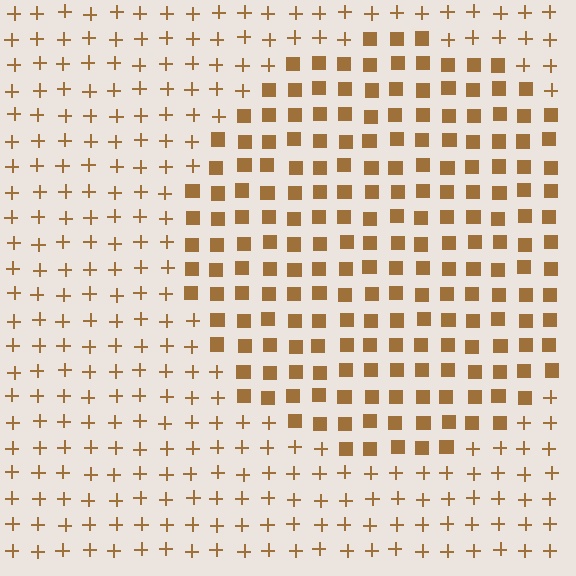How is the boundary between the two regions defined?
The boundary is defined by a change in element shape: squares inside vs. plus signs outside. All elements share the same color and spacing.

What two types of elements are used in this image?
The image uses squares inside the circle region and plus signs outside it.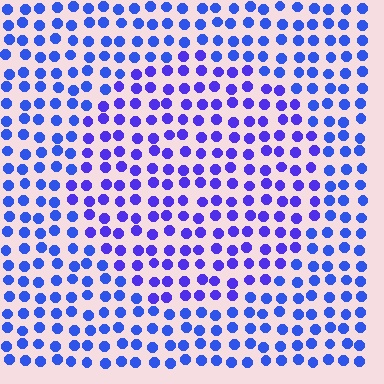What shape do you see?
I see a circle.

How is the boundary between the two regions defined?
The boundary is defined purely by a slight shift in hue (about 23 degrees). Spacing, size, and orientation are identical on both sides.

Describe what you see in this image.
The image is filled with small blue elements in a uniform arrangement. A circle-shaped region is visible where the elements are tinted to a slightly different hue, forming a subtle color boundary.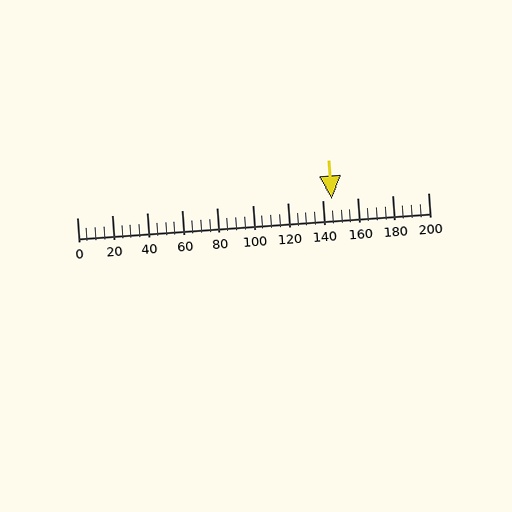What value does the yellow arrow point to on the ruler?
The yellow arrow points to approximately 145.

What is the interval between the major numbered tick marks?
The major tick marks are spaced 20 units apart.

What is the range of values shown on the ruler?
The ruler shows values from 0 to 200.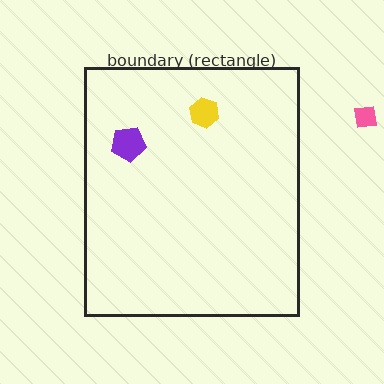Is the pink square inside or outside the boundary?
Outside.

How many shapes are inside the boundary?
2 inside, 1 outside.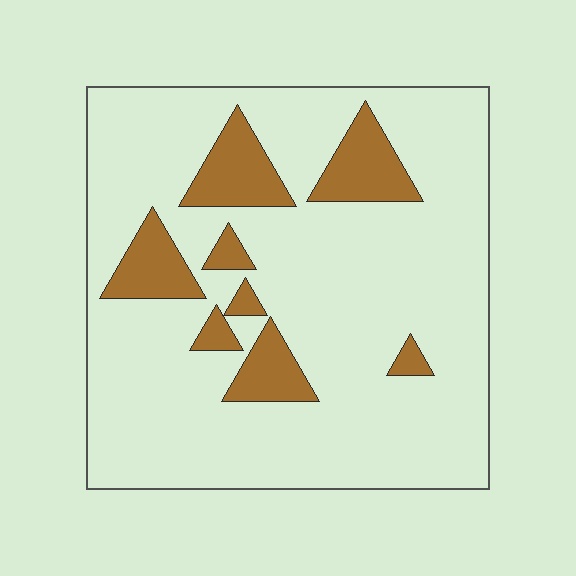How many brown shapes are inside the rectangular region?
8.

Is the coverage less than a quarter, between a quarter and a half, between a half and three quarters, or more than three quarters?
Less than a quarter.